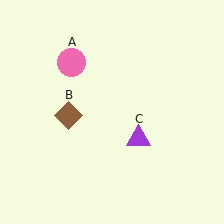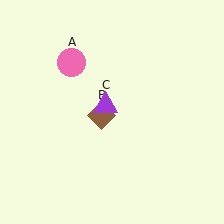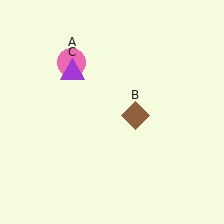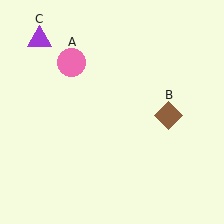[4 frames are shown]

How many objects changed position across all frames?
2 objects changed position: brown diamond (object B), purple triangle (object C).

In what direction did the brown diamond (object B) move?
The brown diamond (object B) moved right.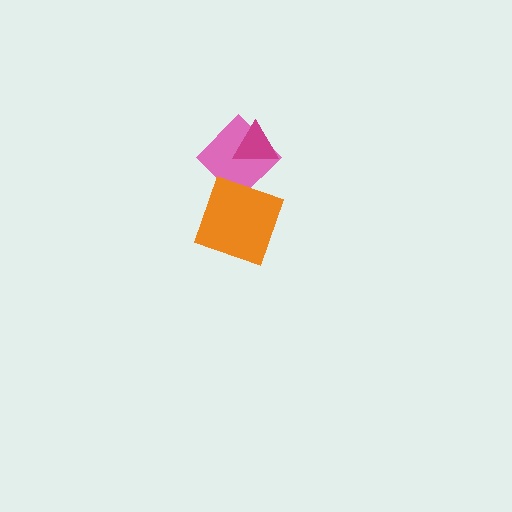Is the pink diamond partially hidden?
Yes, it is partially covered by another shape.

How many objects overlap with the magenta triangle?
1 object overlaps with the magenta triangle.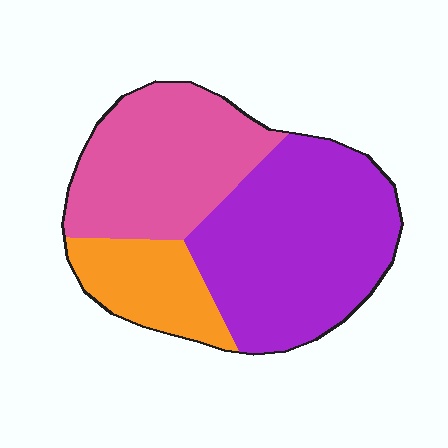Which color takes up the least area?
Orange, at roughly 15%.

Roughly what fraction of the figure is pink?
Pink takes up between a quarter and a half of the figure.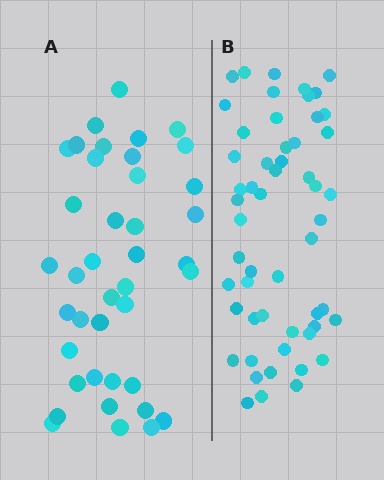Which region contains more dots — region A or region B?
Region B (the right region) has more dots.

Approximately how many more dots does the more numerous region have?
Region B has approximately 15 more dots than region A.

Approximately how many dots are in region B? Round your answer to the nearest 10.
About 50 dots. (The exact count is 54, which rounds to 50.)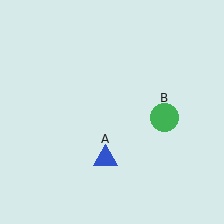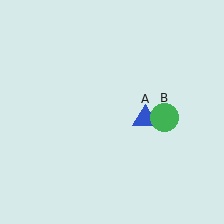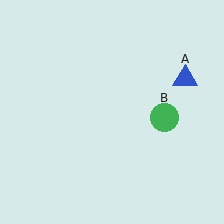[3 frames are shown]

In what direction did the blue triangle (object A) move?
The blue triangle (object A) moved up and to the right.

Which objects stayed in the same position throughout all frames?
Green circle (object B) remained stationary.